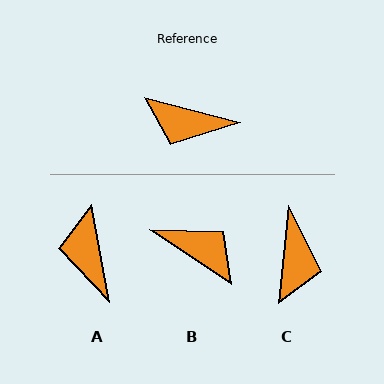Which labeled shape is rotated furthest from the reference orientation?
B, about 160 degrees away.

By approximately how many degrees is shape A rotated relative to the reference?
Approximately 65 degrees clockwise.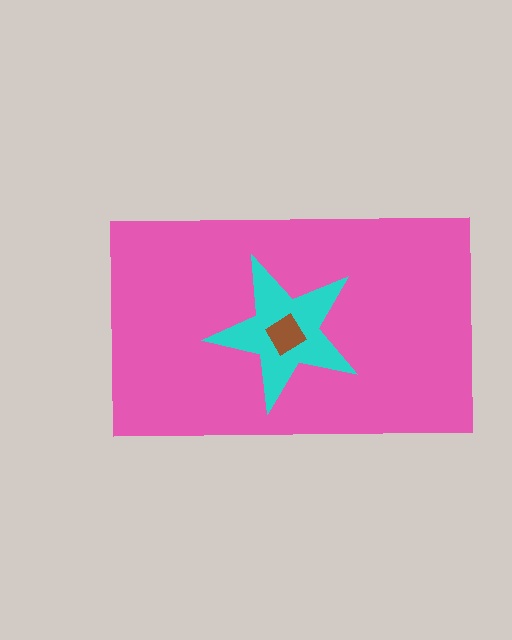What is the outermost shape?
The pink rectangle.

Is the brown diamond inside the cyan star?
Yes.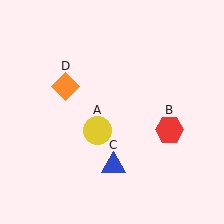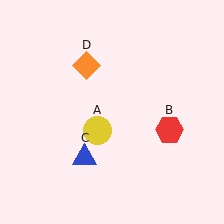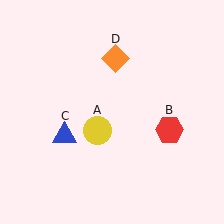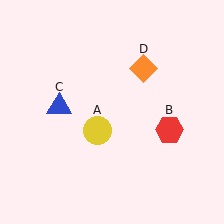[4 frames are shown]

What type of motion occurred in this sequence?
The blue triangle (object C), orange diamond (object D) rotated clockwise around the center of the scene.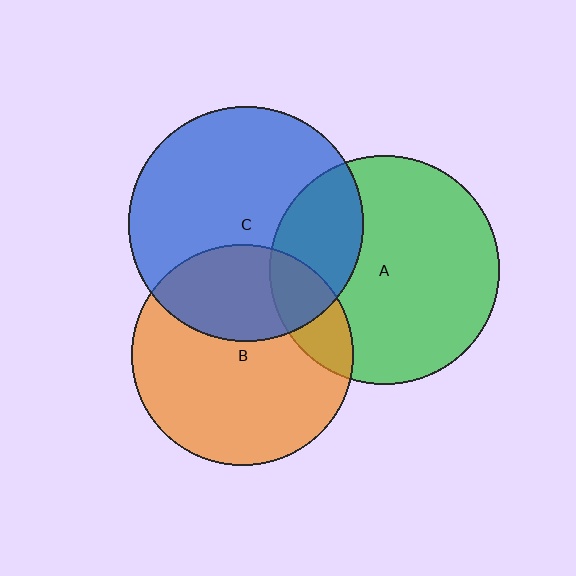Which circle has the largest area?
Circle C (blue).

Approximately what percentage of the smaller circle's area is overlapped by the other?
Approximately 15%.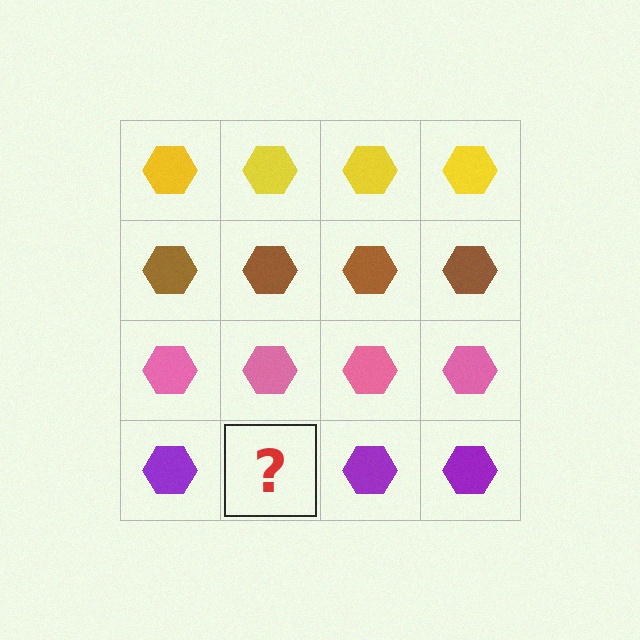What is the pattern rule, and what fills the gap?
The rule is that each row has a consistent color. The gap should be filled with a purple hexagon.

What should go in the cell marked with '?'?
The missing cell should contain a purple hexagon.